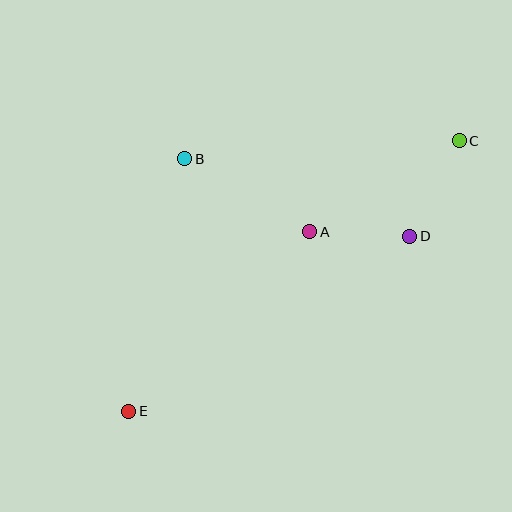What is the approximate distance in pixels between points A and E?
The distance between A and E is approximately 255 pixels.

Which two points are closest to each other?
Points A and D are closest to each other.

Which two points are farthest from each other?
Points C and E are farthest from each other.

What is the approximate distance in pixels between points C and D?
The distance between C and D is approximately 107 pixels.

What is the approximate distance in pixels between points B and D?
The distance between B and D is approximately 238 pixels.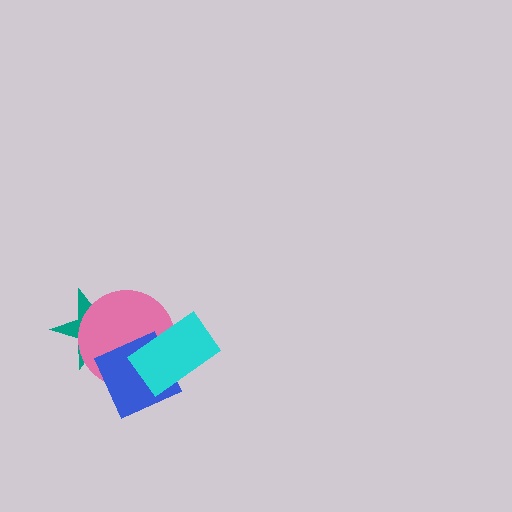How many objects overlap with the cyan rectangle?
2 objects overlap with the cyan rectangle.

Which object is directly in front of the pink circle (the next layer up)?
The blue diamond is directly in front of the pink circle.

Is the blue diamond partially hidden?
Yes, it is partially covered by another shape.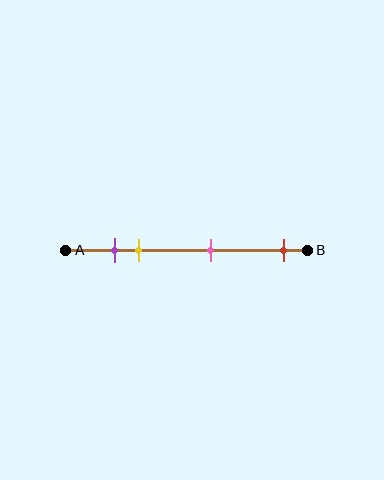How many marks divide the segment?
There are 4 marks dividing the segment.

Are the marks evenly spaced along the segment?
No, the marks are not evenly spaced.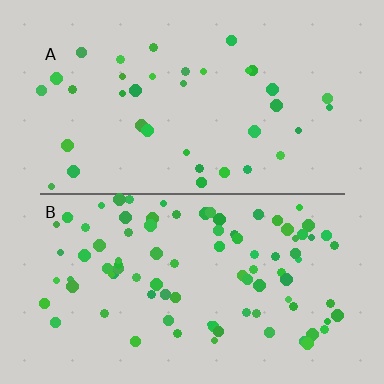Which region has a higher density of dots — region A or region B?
B (the bottom).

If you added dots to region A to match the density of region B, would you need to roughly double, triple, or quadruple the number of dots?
Approximately double.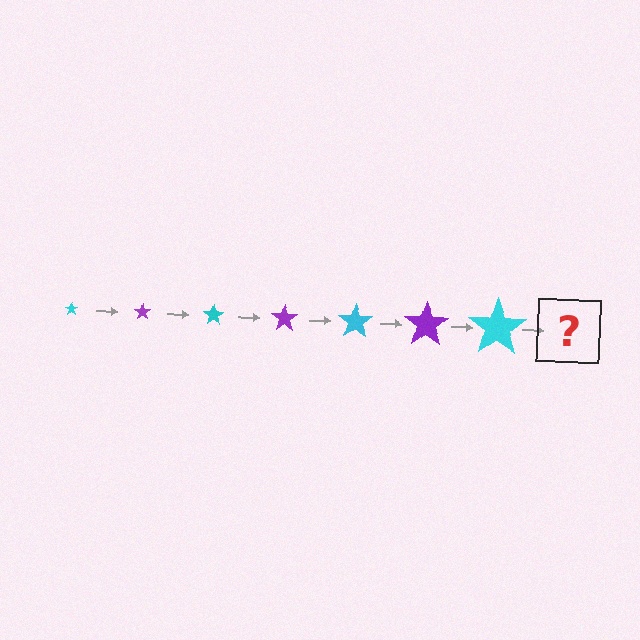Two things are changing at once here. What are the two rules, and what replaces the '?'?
The two rules are that the star grows larger each step and the color cycles through cyan and purple. The '?' should be a purple star, larger than the previous one.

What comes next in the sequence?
The next element should be a purple star, larger than the previous one.